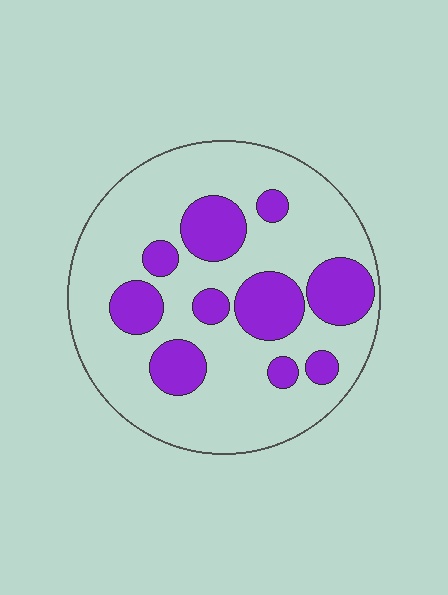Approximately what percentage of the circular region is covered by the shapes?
Approximately 25%.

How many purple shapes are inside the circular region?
10.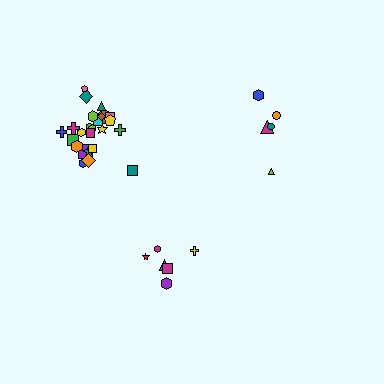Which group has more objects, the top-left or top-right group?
The top-left group.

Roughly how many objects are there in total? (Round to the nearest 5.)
Roughly 35 objects in total.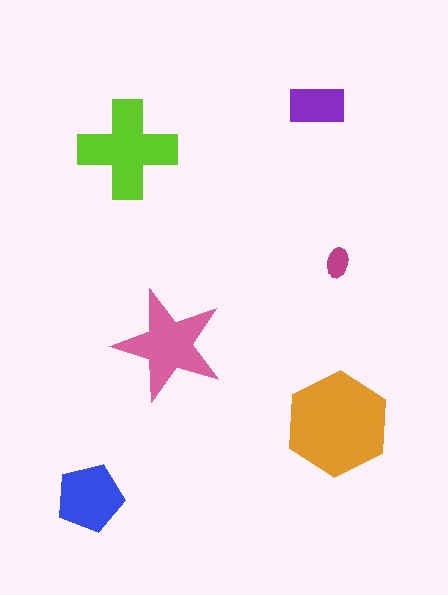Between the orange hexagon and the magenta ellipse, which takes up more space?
The orange hexagon.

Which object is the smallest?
The magenta ellipse.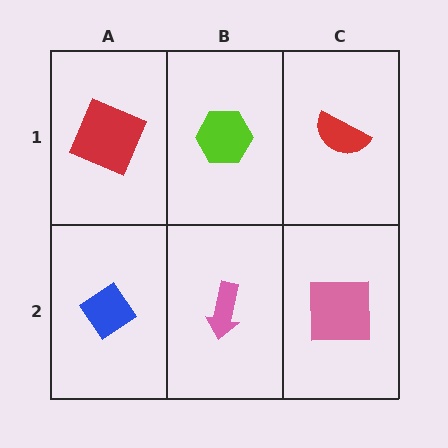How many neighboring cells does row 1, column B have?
3.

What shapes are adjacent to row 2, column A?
A red square (row 1, column A), a pink arrow (row 2, column B).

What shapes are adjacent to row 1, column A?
A blue diamond (row 2, column A), a lime hexagon (row 1, column B).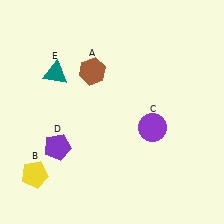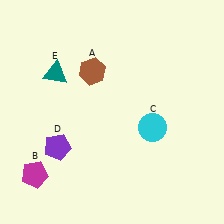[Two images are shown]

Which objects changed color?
B changed from yellow to magenta. C changed from purple to cyan.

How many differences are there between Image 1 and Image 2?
There are 2 differences between the two images.